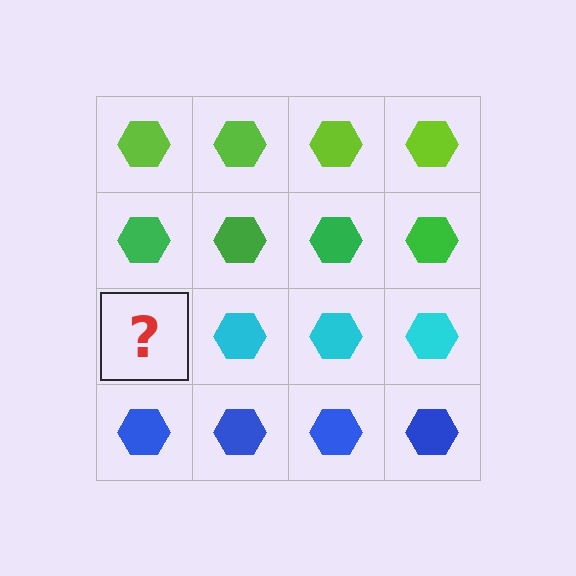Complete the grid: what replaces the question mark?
The question mark should be replaced with a cyan hexagon.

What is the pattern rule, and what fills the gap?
The rule is that each row has a consistent color. The gap should be filled with a cyan hexagon.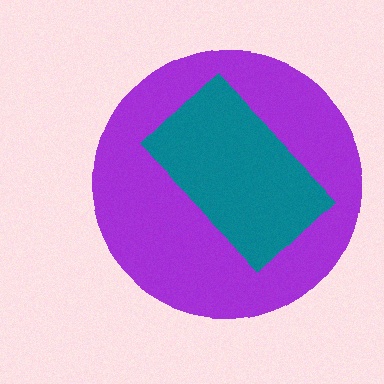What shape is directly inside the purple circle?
The teal rectangle.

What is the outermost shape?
The purple circle.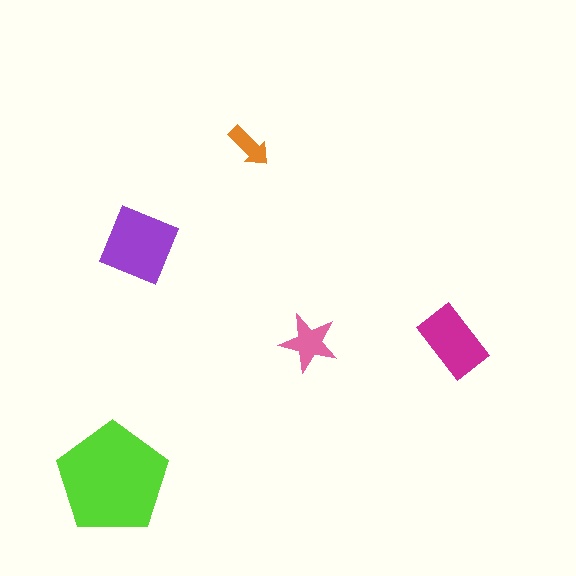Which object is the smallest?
The orange arrow.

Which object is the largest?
The lime pentagon.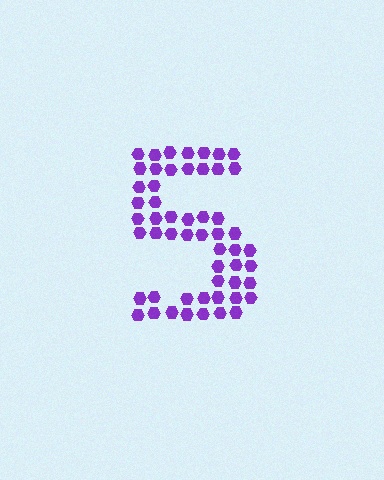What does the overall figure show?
The overall figure shows the digit 5.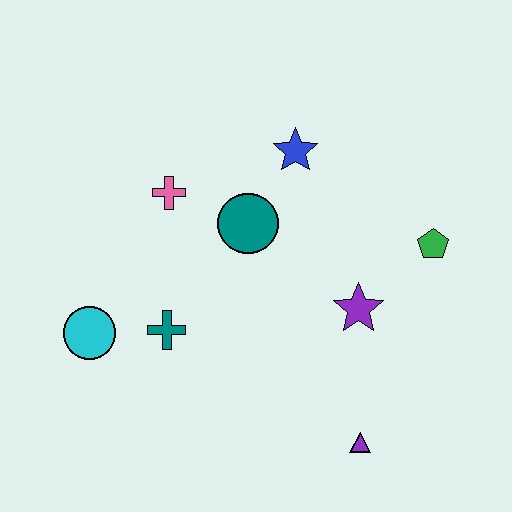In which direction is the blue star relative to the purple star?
The blue star is above the purple star.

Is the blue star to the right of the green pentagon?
No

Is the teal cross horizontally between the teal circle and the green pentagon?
No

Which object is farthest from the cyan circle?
The green pentagon is farthest from the cyan circle.